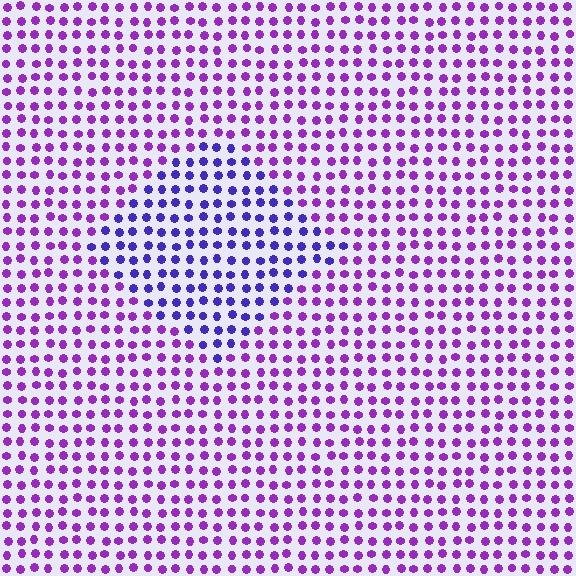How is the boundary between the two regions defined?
The boundary is defined purely by a slight shift in hue (about 36 degrees). Spacing, size, and orientation are identical on both sides.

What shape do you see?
I see a diamond.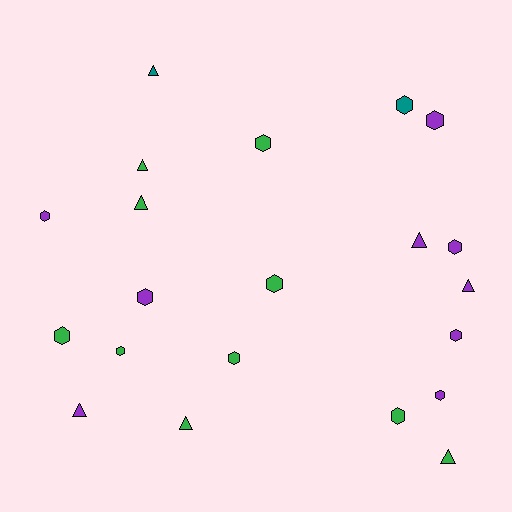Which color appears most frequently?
Green, with 10 objects.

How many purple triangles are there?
There are 3 purple triangles.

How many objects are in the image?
There are 21 objects.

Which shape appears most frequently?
Hexagon, with 13 objects.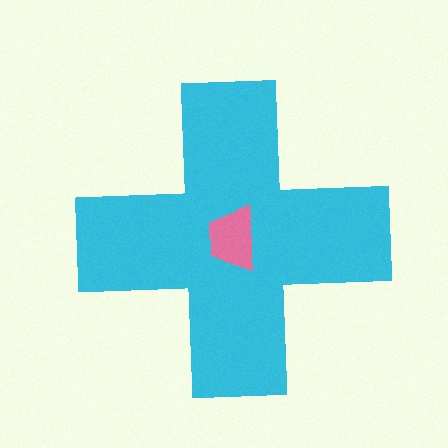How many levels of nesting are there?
2.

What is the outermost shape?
The cyan cross.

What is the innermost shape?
The pink trapezoid.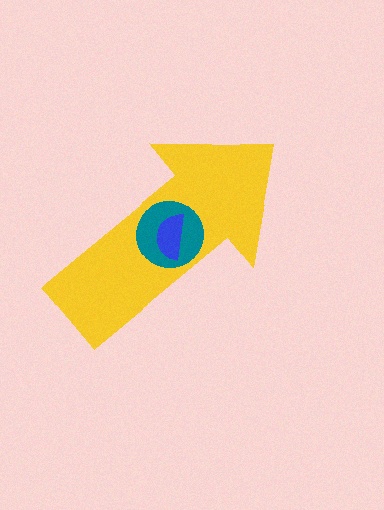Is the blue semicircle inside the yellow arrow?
Yes.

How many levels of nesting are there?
3.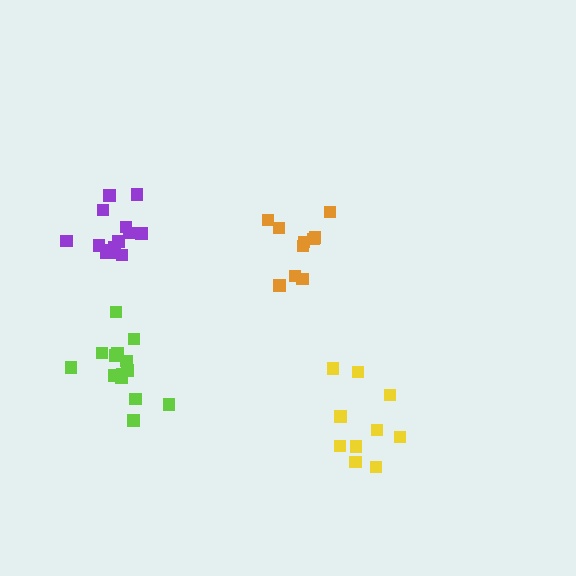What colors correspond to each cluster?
The clusters are colored: purple, yellow, orange, lime.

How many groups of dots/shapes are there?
There are 4 groups.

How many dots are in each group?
Group 1: 14 dots, Group 2: 10 dots, Group 3: 10 dots, Group 4: 14 dots (48 total).